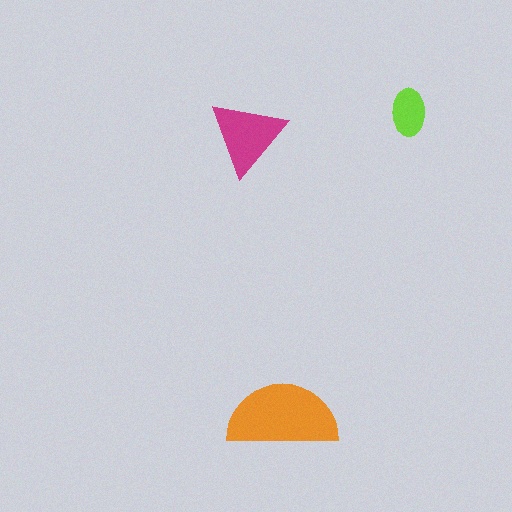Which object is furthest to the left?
The magenta triangle is leftmost.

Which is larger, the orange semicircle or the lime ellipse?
The orange semicircle.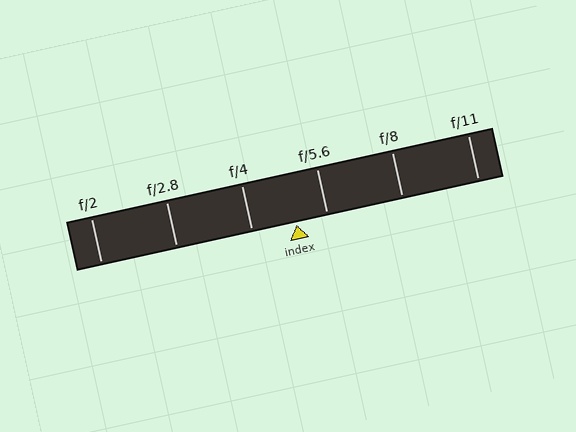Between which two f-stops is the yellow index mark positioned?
The index mark is between f/4 and f/5.6.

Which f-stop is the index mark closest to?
The index mark is closest to f/5.6.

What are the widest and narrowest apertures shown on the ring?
The widest aperture shown is f/2 and the narrowest is f/11.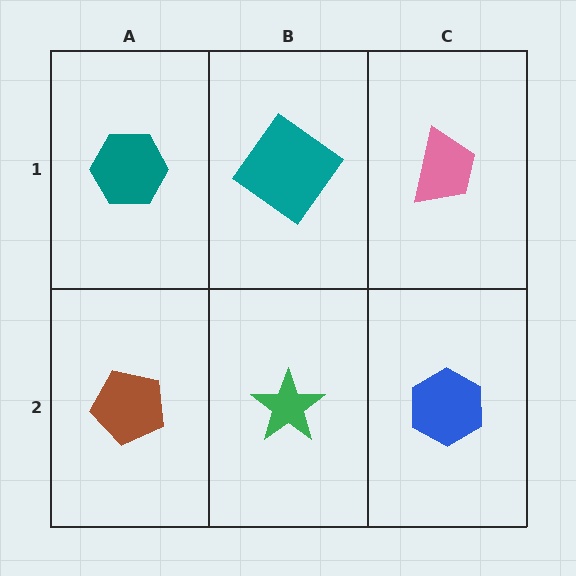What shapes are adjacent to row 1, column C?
A blue hexagon (row 2, column C), a teal diamond (row 1, column B).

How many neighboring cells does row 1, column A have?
2.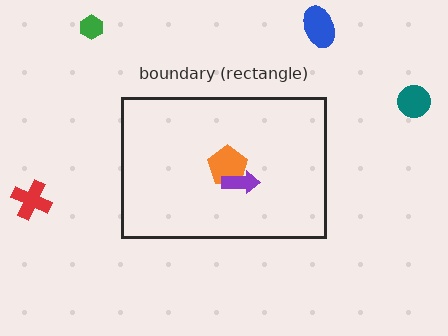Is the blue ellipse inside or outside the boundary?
Outside.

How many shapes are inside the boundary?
2 inside, 4 outside.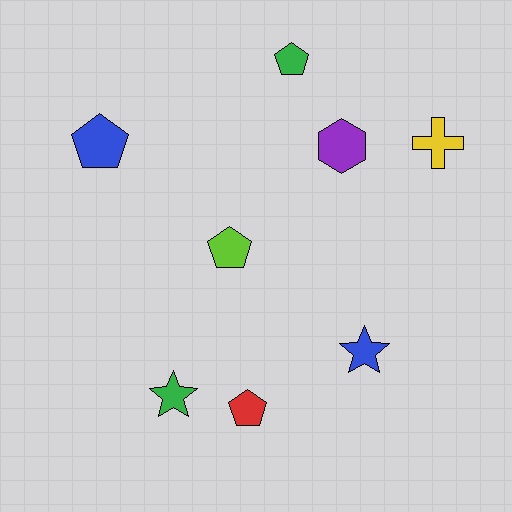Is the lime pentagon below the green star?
No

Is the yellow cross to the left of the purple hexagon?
No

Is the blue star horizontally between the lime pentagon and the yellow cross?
Yes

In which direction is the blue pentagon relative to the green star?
The blue pentagon is above the green star.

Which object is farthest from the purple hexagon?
The green star is farthest from the purple hexagon.